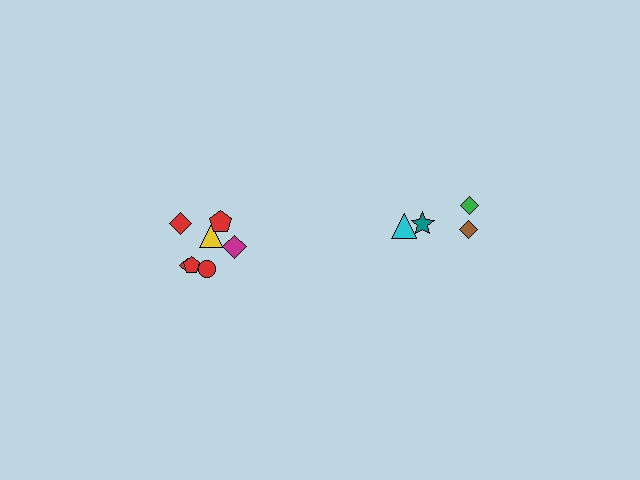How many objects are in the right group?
There are 4 objects.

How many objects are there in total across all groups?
There are 11 objects.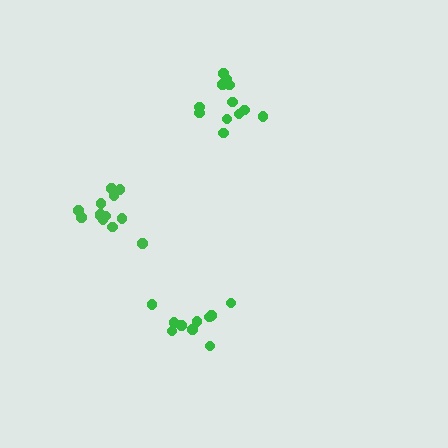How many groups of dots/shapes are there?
There are 3 groups.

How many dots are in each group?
Group 1: 12 dots, Group 2: 10 dots, Group 3: 13 dots (35 total).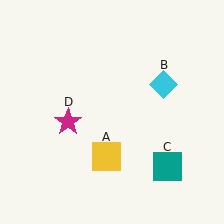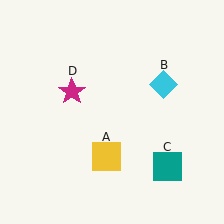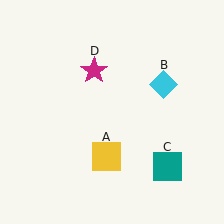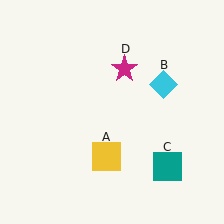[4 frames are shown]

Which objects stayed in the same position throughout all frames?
Yellow square (object A) and cyan diamond (object B) and teal square (object C) remained stationary.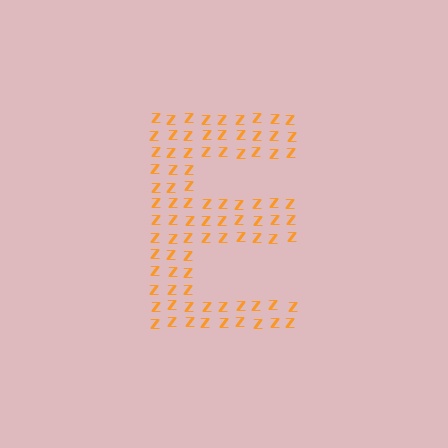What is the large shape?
The large shape is the letter E.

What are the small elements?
The small elements are letter Z's.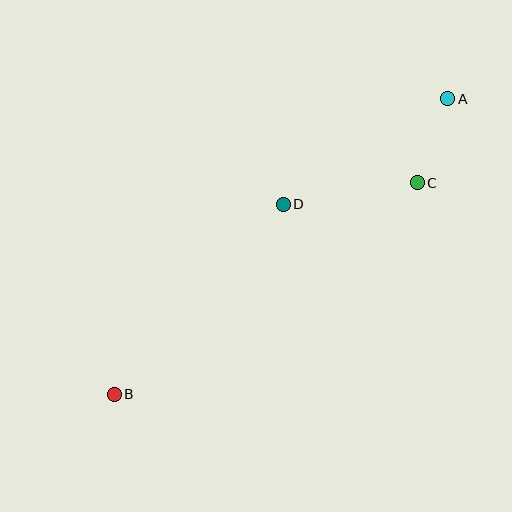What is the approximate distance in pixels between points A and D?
The distance between A and D is approximately 195 pixels.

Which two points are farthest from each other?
Points A and B are farthest from each other.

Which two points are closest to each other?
Points A and C are closest to each other.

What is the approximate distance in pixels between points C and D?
The distance between C and D is approximately 135 pixels.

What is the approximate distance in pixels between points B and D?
The distance between B and D is approximately 255 pixels.